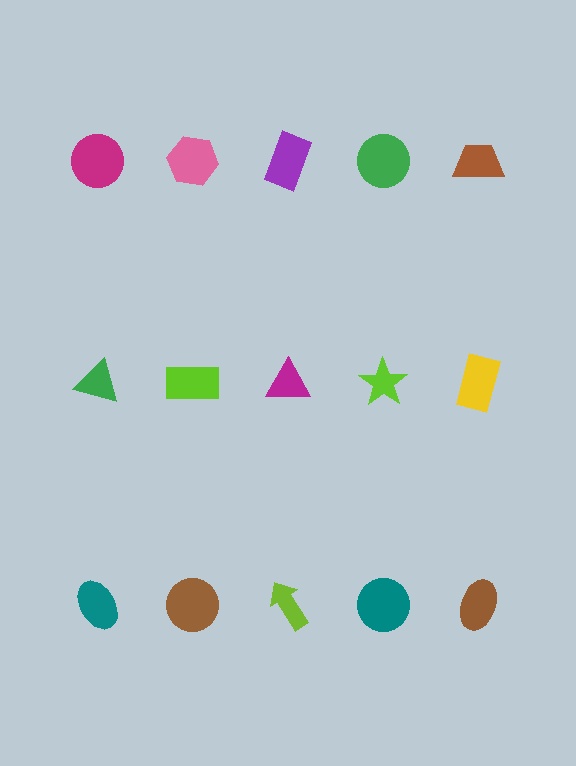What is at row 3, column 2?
A brown circle.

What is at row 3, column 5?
A brown ellipse.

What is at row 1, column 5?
A brown trapezoid.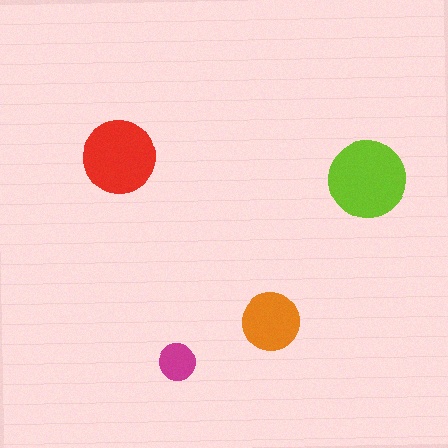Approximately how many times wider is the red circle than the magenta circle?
About 2 times wider.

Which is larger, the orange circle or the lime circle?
The lime one.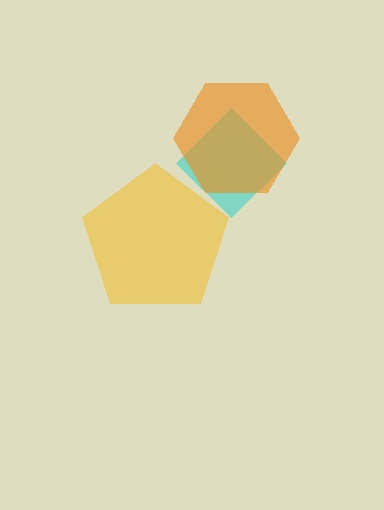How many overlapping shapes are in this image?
There are 3 overlapping shapes in the image.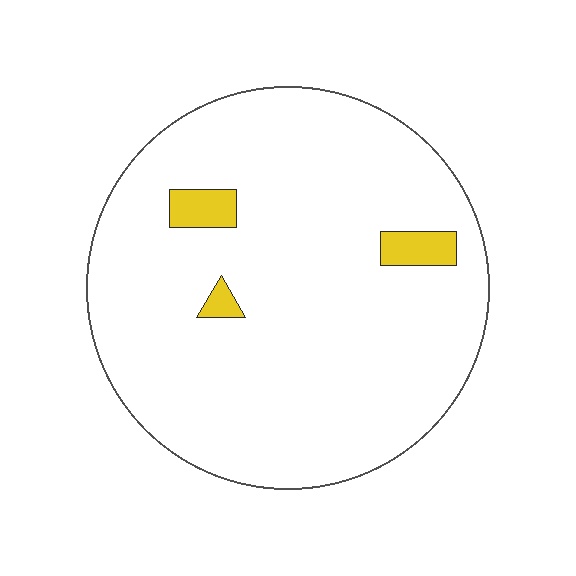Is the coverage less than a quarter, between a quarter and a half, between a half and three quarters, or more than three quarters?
Less than a quarter.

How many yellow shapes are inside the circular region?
3.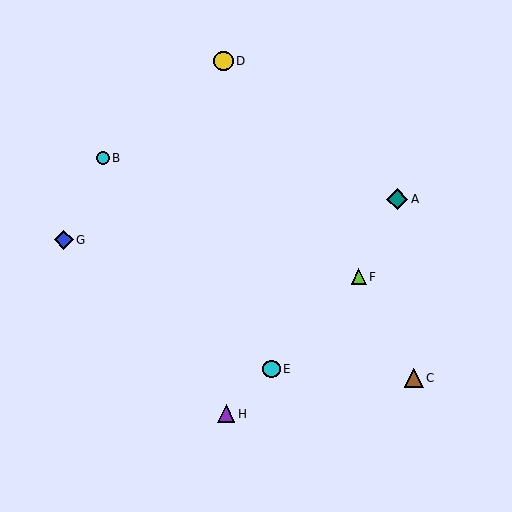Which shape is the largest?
The teal diamond (labeled A) is the largest.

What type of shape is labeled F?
Shape F is a lime triangle.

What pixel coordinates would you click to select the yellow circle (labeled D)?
Click at (223, 61) to select the yellow circle D.